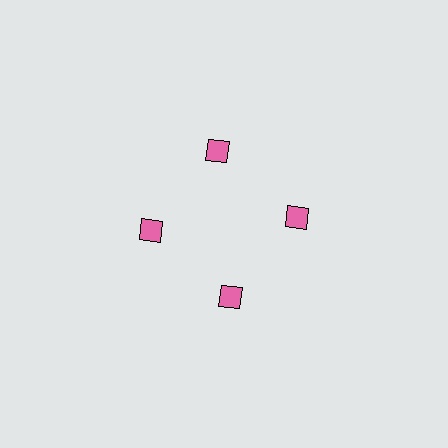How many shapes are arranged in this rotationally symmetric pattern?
There are 4 shapes, arranged in 4 groups of 1.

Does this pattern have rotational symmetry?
Yes, this pattern has 4-fold rotational symmetry. It looks the same after rotating 90 degrees around the center.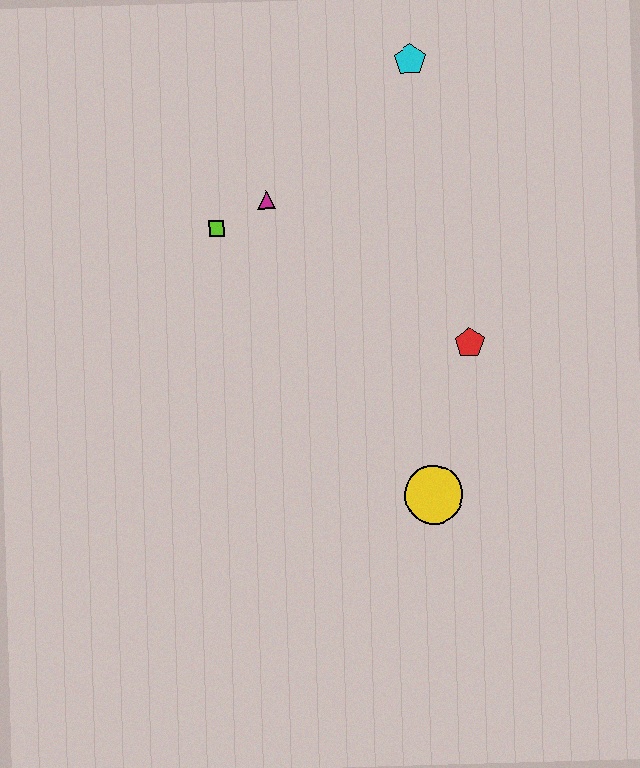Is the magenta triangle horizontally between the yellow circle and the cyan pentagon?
No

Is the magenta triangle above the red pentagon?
Yes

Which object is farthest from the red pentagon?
The cyan pentagon is farthest from the red pentagon.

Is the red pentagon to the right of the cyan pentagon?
Yes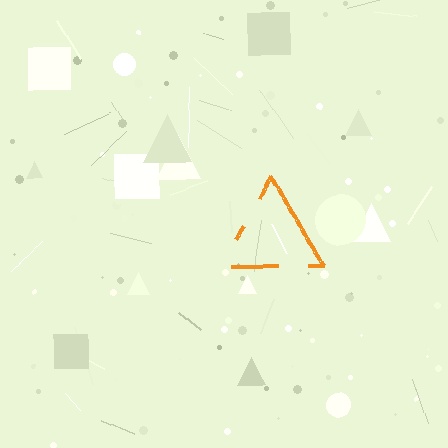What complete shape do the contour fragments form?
The contour fragments form a triangle.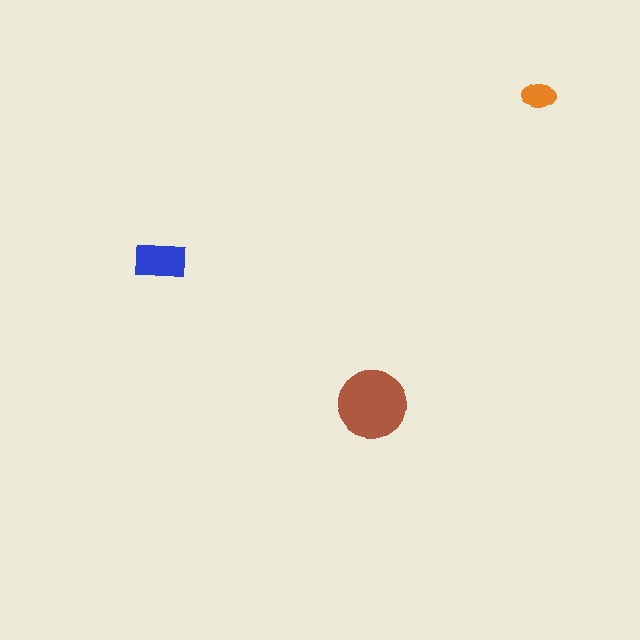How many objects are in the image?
There are 3 objects in the image.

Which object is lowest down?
The brown circle is bottommost.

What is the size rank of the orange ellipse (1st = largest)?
3rd.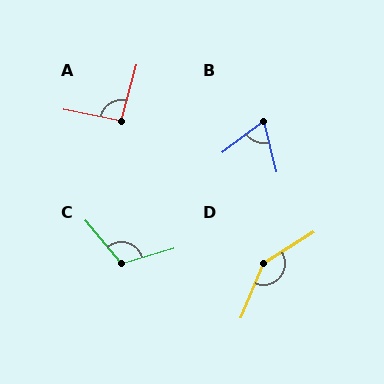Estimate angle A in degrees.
Approximately 93 degrees.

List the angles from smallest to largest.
B (66°), A (93°), C (114°), D (144°).